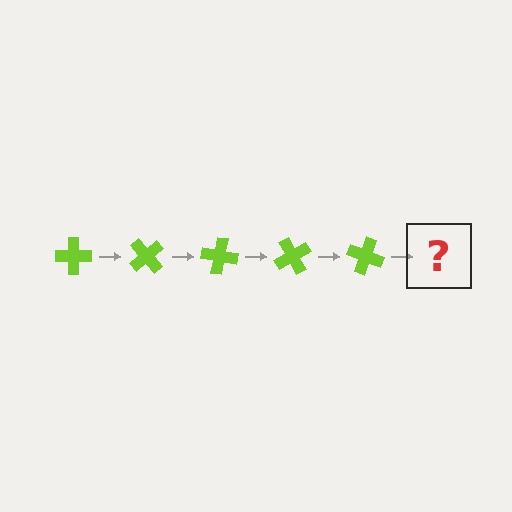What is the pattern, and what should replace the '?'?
The pattern is that the cross rotates 50 degrees each step. The '?' should be a lime cross rotated 250 degrees.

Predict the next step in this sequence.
The next step is a lime cross rotated 250 degrees.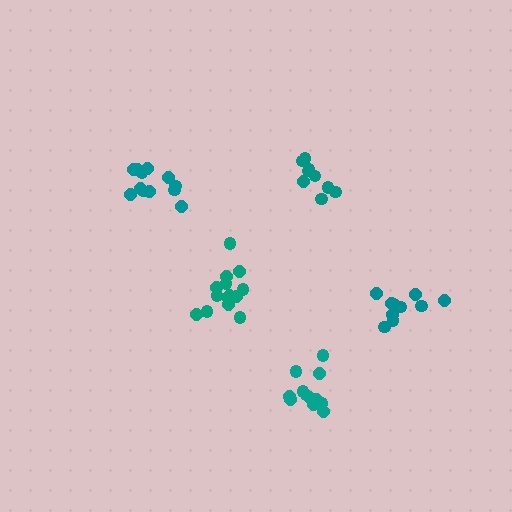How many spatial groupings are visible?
There are 5 spatial groupings.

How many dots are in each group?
Group 1: 12 dots, Group 2: 9 dots, Group 3: 14 dots, Group 4: 12 dots, Group 5: 10 dots (57 total).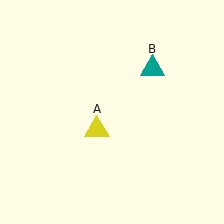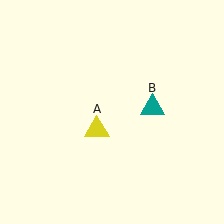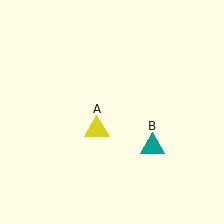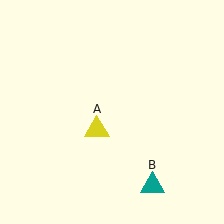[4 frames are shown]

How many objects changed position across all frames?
1 object changed position: teal triangle (object B).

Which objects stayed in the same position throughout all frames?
Yellow triangle (object A) remained stationary.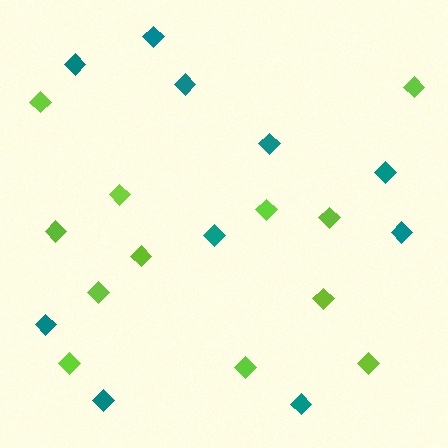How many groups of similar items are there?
There are 2 groups: one group of lime diamonds (12) and one group of teal diamonds (10).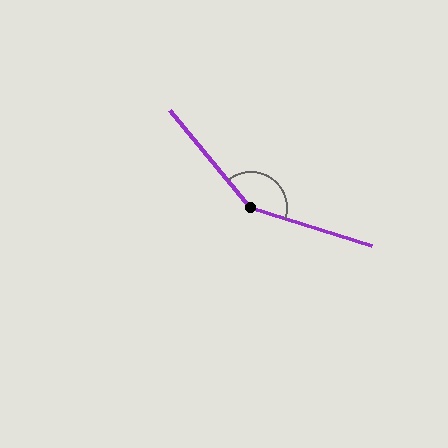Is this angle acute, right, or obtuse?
It is obtuse.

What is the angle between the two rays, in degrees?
Approximately 147 degrees.